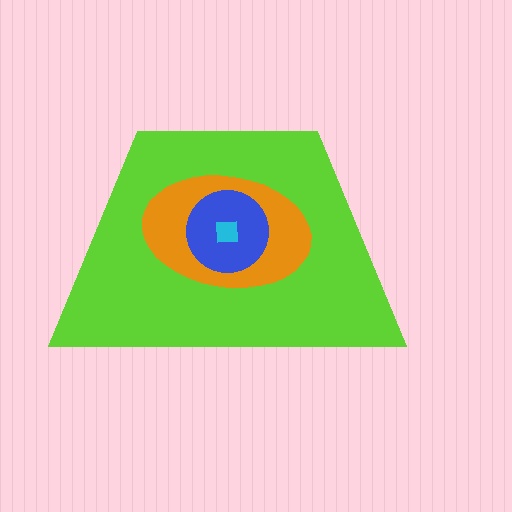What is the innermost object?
The cyan square.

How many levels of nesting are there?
4.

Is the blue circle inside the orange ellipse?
Yes.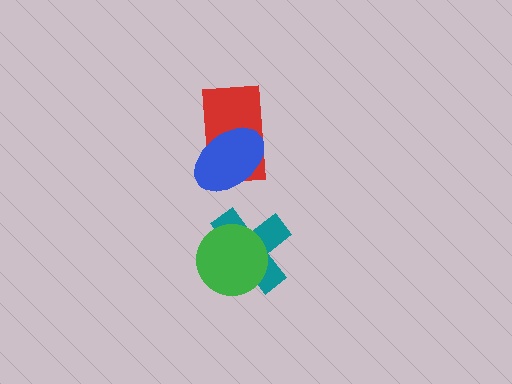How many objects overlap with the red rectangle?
1 object overlaps with the red rectangle.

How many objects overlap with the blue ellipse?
1 object overlaps with the blue ellipse.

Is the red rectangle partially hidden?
Yes, it is partially covered by another shape.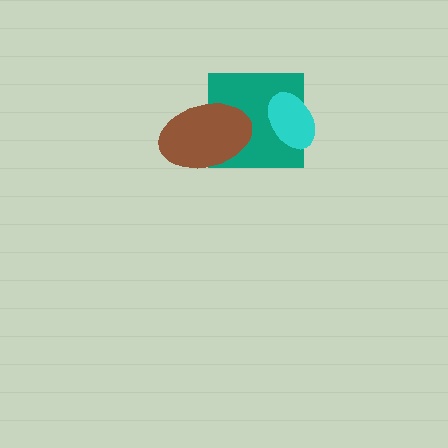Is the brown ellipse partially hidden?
No, no other shape covers it.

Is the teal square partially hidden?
Yes, it is partially covered by another shape.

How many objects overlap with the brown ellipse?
1 object overlaps with the brown ellipse.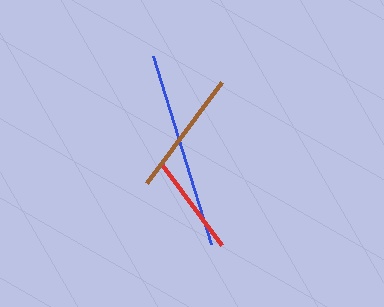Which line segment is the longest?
The blue line is the longest at approximately 197 pixels.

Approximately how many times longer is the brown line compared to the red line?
The brown line is approximately 1.3 times the length of the red line.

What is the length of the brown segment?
The brown segment is approximately 126 pixels long.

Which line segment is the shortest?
The red line is the shortest at approximately 101 pixels.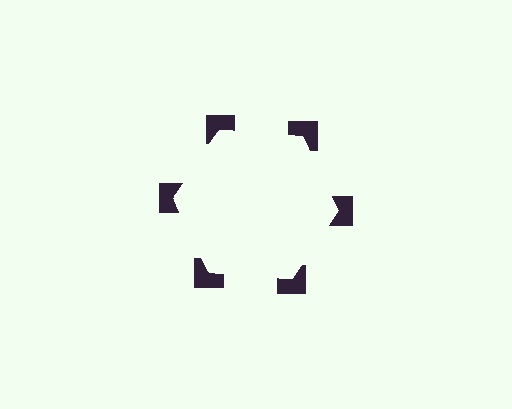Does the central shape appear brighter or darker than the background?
It typically appears slightly brighter than the background, even though no actual brightness change is drawn.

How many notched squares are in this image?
There are 6 — one at each vertex of the illusory hexagon.